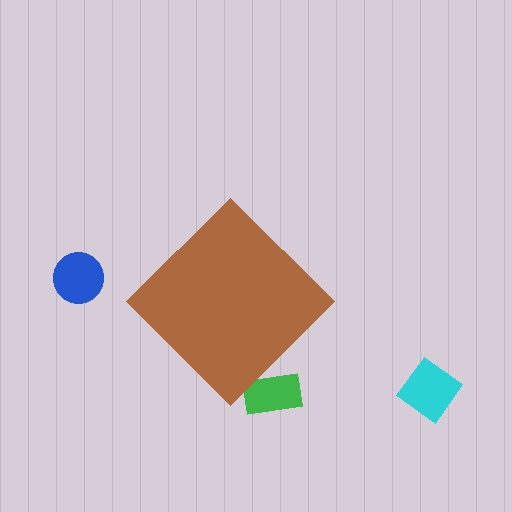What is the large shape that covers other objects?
A brown diamond.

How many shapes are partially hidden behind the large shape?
1 shape is partially hidden.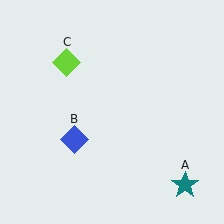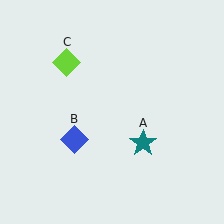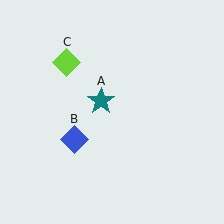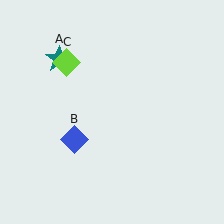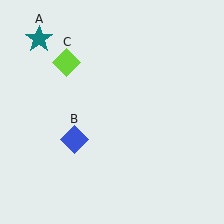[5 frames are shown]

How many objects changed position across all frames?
1 object changed position: teal star (object A).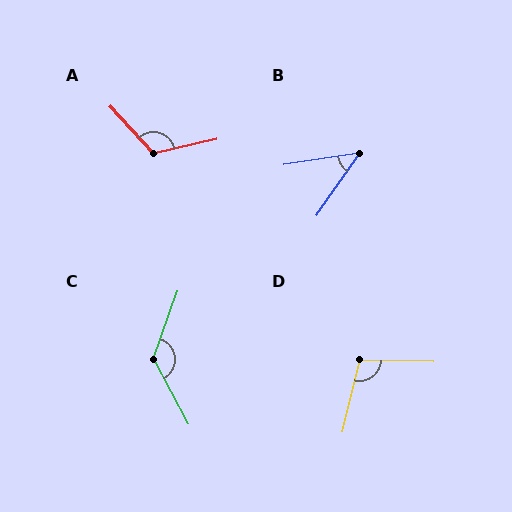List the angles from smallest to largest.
B (46°), D (103°), A (120°), C (132°).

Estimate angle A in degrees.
Approximately 120 degrees.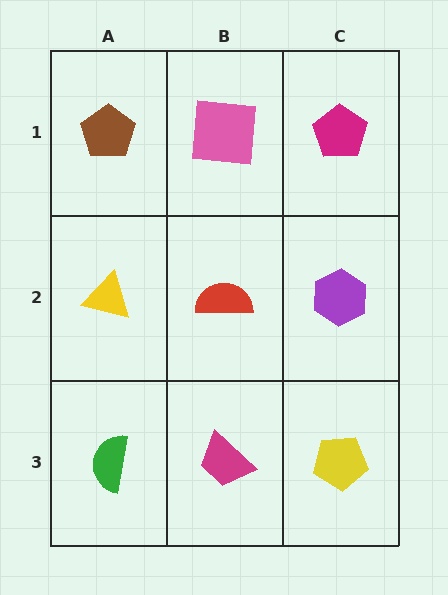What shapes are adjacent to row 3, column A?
A yellow triangle (row 2, column A), a magenta trapezoid (row 3, column B).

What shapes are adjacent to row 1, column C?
A purple hexagon (row 2, column C), a pink square (row 1, column B).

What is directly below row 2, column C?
A yellow pentagon.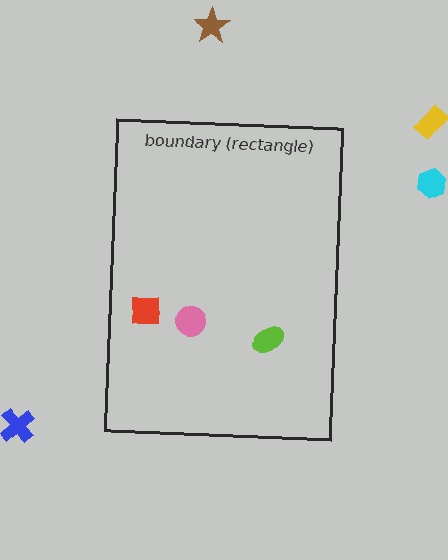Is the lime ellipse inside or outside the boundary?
Inside.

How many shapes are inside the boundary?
3 inside, 4 outside.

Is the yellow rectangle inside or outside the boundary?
Outside.